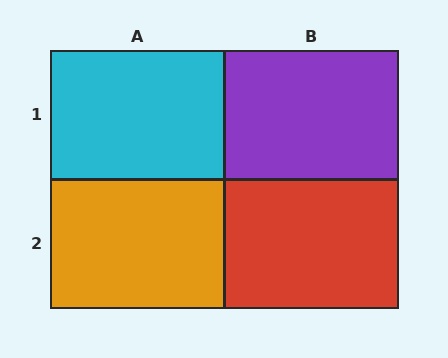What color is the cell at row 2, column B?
Red.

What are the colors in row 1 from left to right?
Cyan, purple.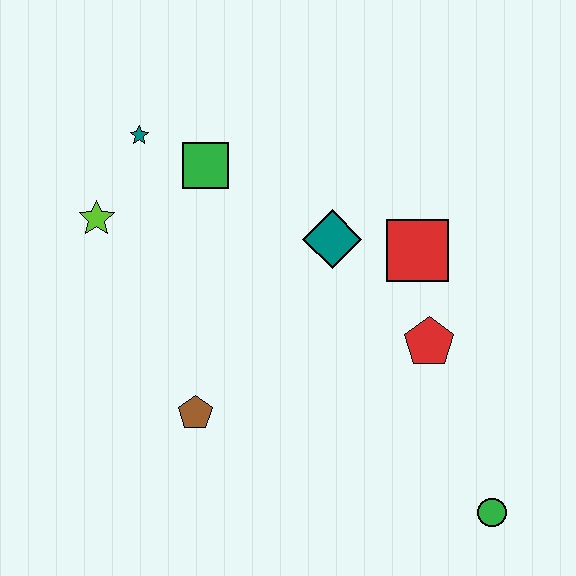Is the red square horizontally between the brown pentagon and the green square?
No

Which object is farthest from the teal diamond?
The green circle is farthest from the teal diamond.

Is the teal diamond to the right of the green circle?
No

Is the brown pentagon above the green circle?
Yes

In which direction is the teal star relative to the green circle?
The teal star is above the green circle.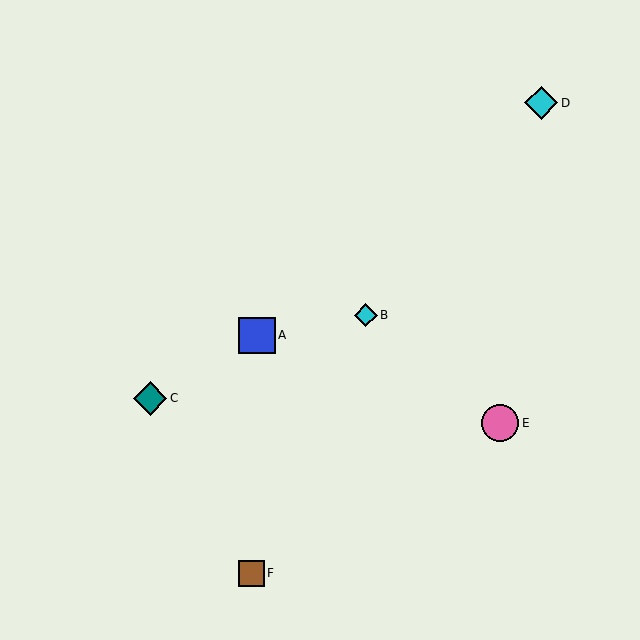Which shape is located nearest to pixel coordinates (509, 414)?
The pink circle (labeled E) at (500, 423) is nearest to that location.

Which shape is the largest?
The pink circle (labeled E) is the largest.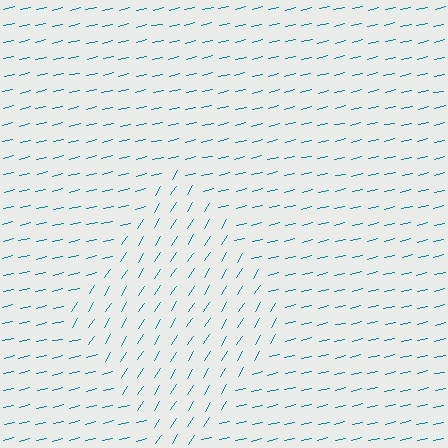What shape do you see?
I see a diamond.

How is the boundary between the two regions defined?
The boundary is defined purely by a change in line orientation (approximately 45 degrees difference). All lines are the same color and thickness.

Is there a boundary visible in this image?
Yes, there is a texture boundary formed by a change in line orientation.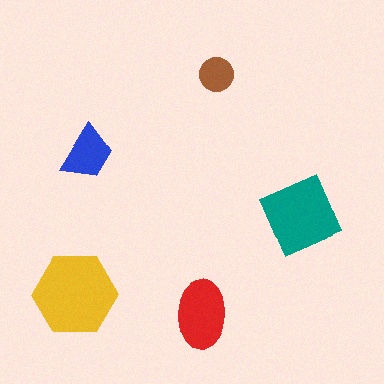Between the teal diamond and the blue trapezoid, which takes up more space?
The teal diamond.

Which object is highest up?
The brown circle is topmost.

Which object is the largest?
The yellow hexagon.